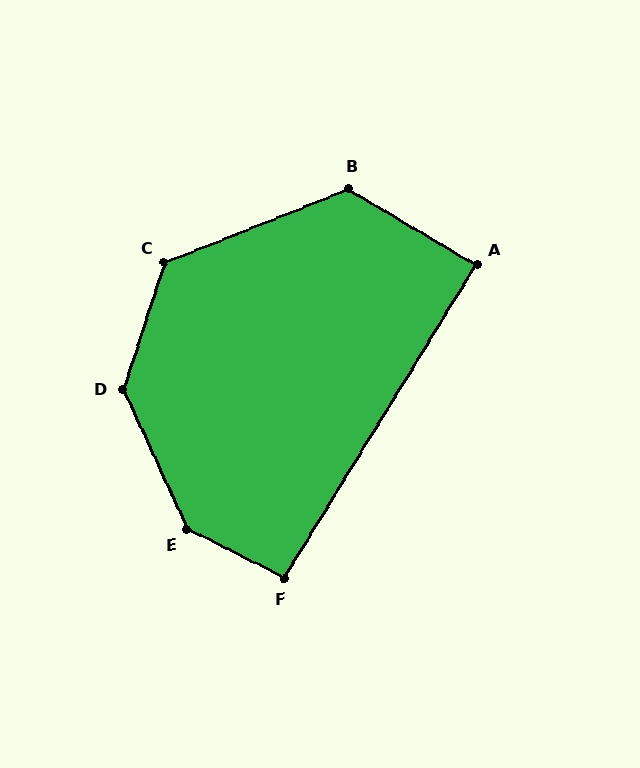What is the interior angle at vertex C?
Approximately 130 degrees (obtuse).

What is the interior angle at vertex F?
Approximately 95 degrees (obtuse).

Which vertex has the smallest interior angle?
A, at approximately 89 degrees.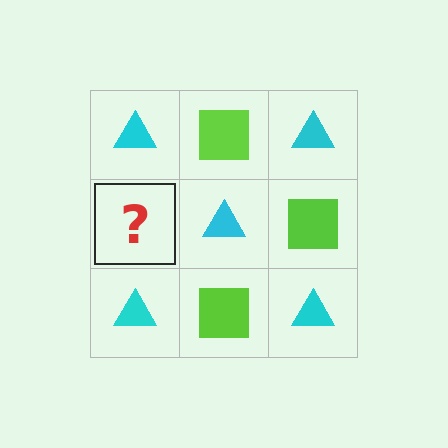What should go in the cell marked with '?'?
The missing cell should contain a lime square.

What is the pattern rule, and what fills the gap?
The rule is that it alternates cyan triangle and lime square in a checkerboard pattern. The gap should be filled with a lime square.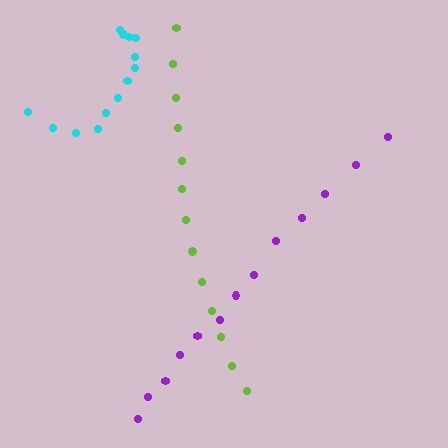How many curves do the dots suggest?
There are 3 distinct paths.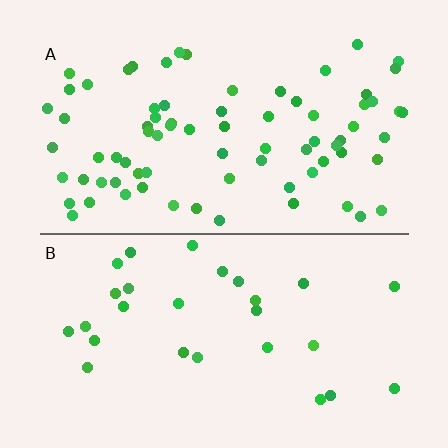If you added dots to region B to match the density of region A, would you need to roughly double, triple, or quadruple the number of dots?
Approximately triple.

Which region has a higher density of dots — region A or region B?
A (the top).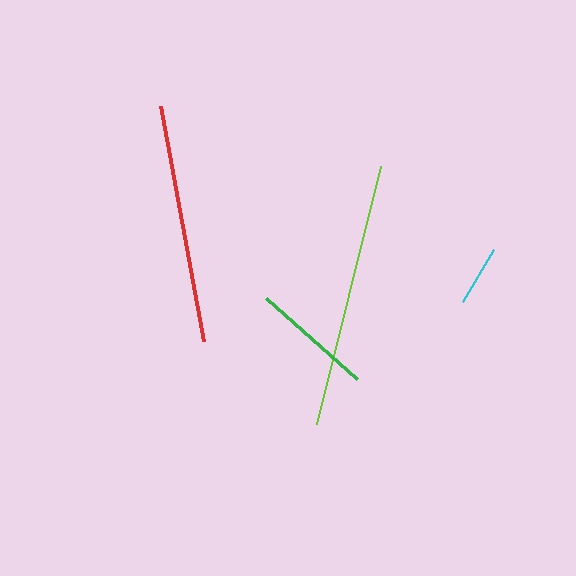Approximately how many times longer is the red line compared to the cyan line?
The red line is approximately 3.9 times the length of the cyan line.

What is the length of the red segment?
The red segment is approximately 238 pixels long.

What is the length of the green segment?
The green segment is approximately 122 pixels long.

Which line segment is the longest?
The lime line is the longest at approximately 266 pixels.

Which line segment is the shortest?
The cyan line is the shortest at approximately 61 pixels.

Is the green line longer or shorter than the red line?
The red line is longer than the green line.